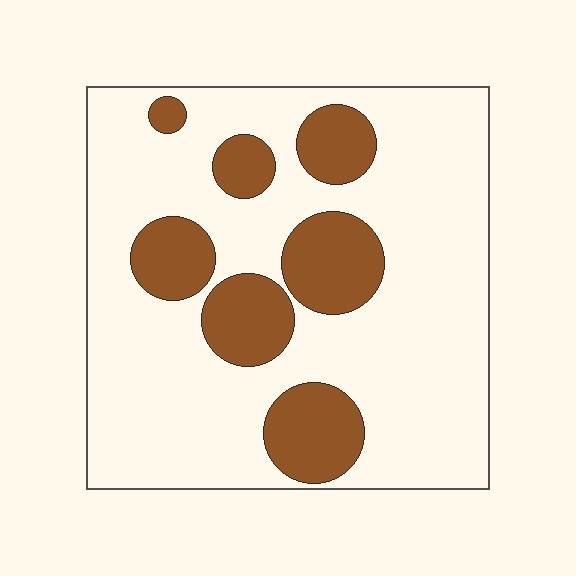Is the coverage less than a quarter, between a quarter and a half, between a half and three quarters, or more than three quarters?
Less than a quarter.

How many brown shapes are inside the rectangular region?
7.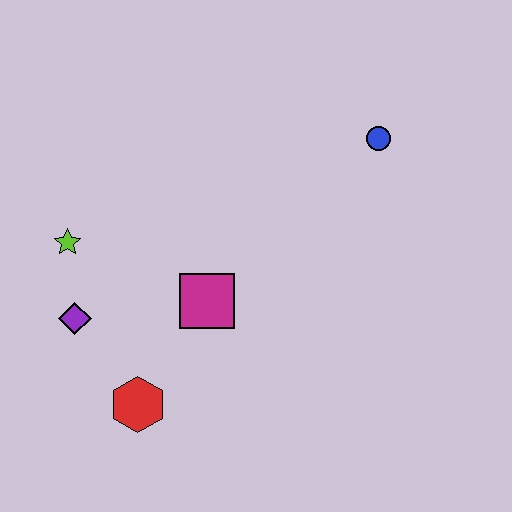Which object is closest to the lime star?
The purple diamond is closest to the lime star.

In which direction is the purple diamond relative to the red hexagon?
The purple diamond is above the red hexagon.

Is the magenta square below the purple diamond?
No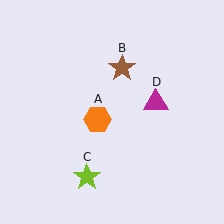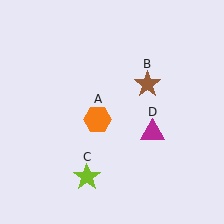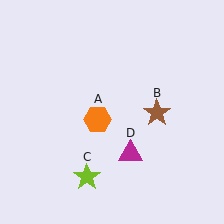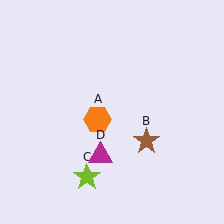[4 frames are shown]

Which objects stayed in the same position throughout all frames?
Orange hexagon (object A) and lime star (object C) remained stationary.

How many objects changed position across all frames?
2 objects changed position: brown star (object B), magenta triangle (object D).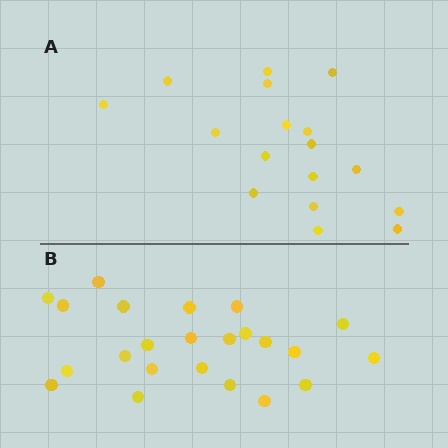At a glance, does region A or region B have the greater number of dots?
Region B (the bottom region) has more dots.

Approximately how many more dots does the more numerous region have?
Region B has about 6 more dots than region A.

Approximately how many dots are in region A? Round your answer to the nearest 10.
About 20 dots. (The exact count is 17, which rounds to 20.)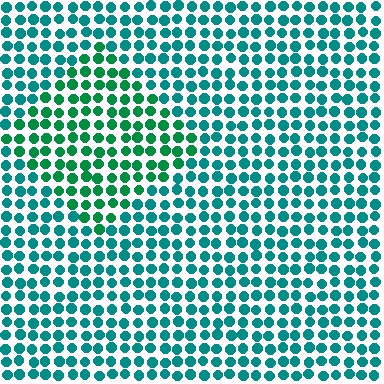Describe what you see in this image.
The image is filled with small teal elements in a uniform arrangement. A diamond-shaped region is visible where the elements are tinted to a slightly different hue, forming a subtle color boundary.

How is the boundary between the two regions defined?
The boundary is defined purely by a slight shift in hue (about 30 degrees). Spacing, size, and orientation are identical on both sides.